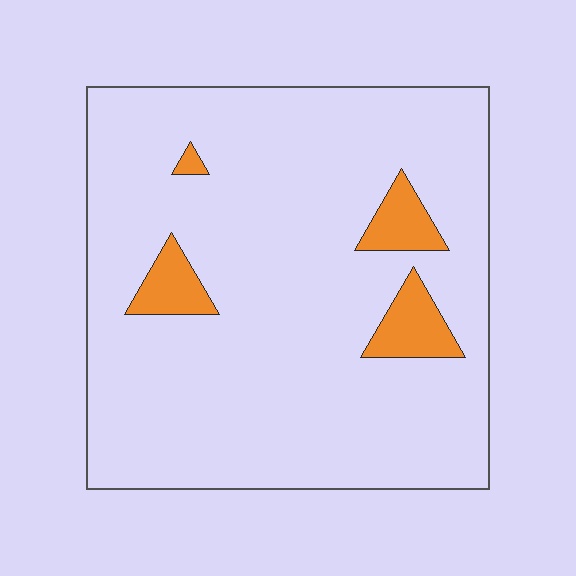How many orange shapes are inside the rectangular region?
4.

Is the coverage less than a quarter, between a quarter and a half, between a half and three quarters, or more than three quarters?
Less than a quarter.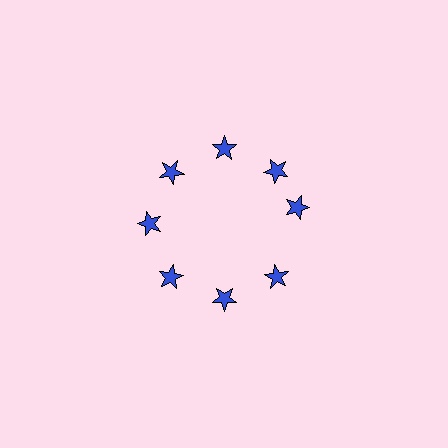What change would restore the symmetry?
The symmetry would be restored by rotating it back into even spacing with its neighbors so that all 8 stars sit at equal angles and equal distance from the center.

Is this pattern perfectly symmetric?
No. The 8 blue stars are arranged in a ring, but one element near the 3 o'clock position is rotated out of alignment along the ring, breaking the 8-fold rotational symmetry.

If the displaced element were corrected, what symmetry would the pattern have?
It would have 8-fold rotational symmetry — the pattern would map onto itself every 45 degrees.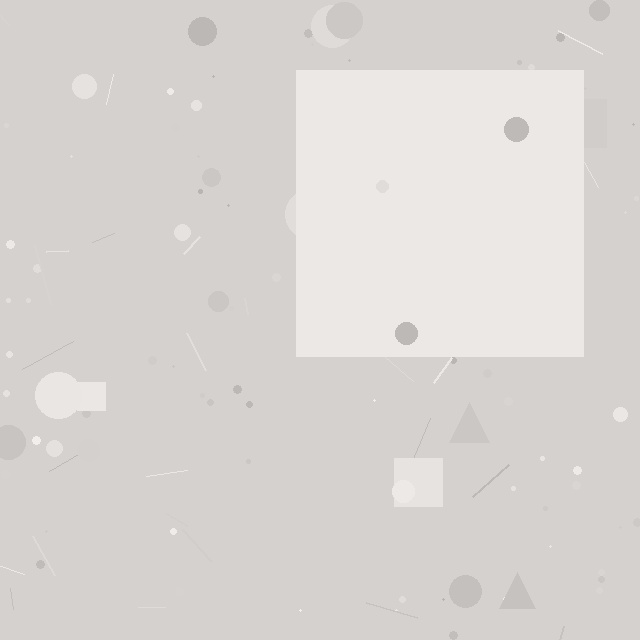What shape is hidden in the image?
A square is hidden in the image.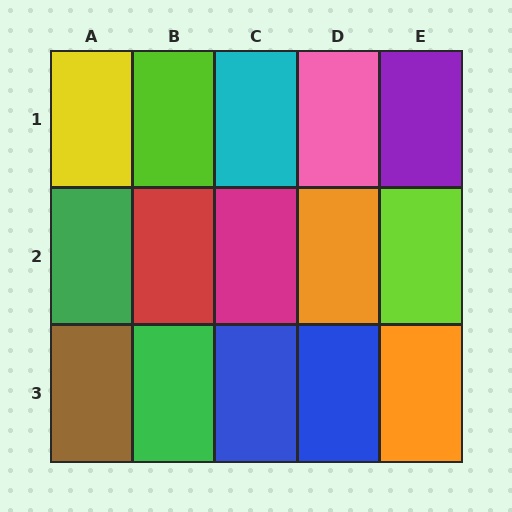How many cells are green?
2 cells are green.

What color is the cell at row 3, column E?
Orange.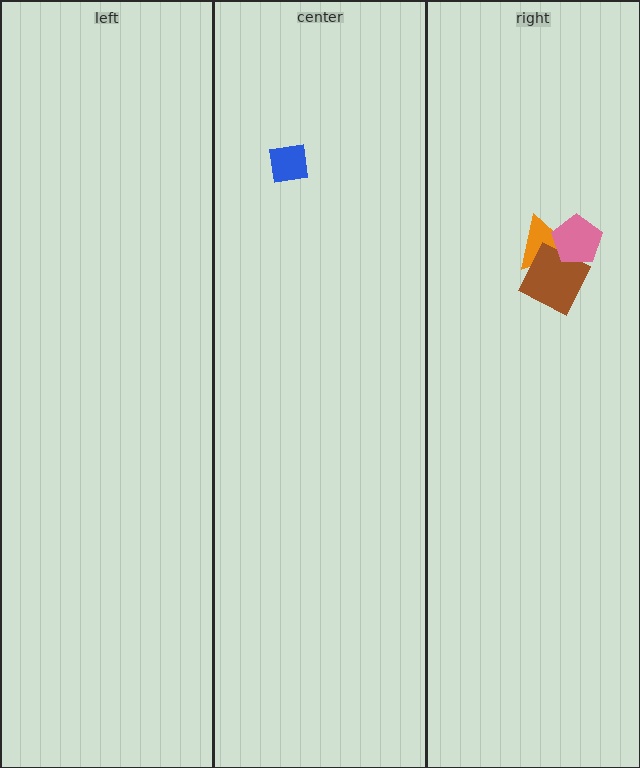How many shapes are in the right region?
3.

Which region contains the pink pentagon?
The right region.